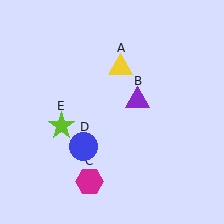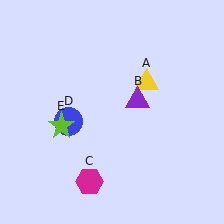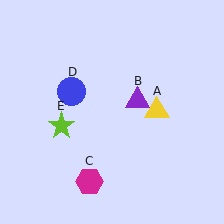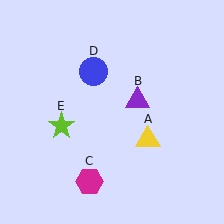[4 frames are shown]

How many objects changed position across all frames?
2 objects changed position: yellow triangle (object A), blue circle (object D).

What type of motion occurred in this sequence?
The yellow triangle (object A), blue circle (object D) rotated clockwise around the center of the scene.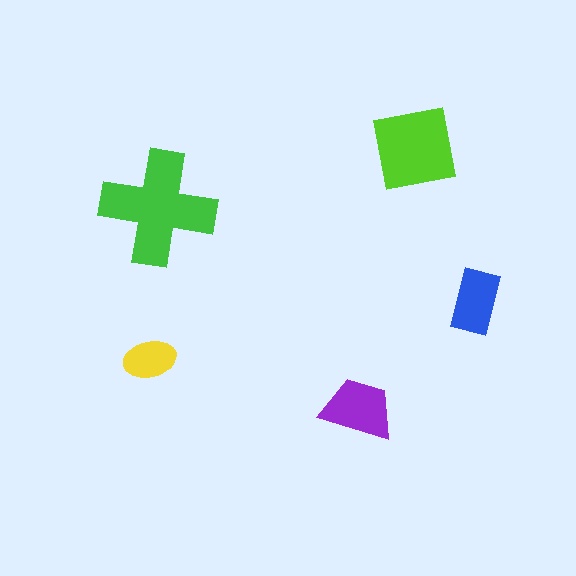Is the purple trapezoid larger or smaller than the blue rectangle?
Larger.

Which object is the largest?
The green cross.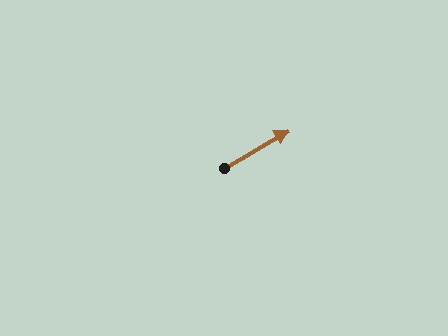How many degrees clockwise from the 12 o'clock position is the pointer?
Approximately 60 degrees.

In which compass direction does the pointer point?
Northeast.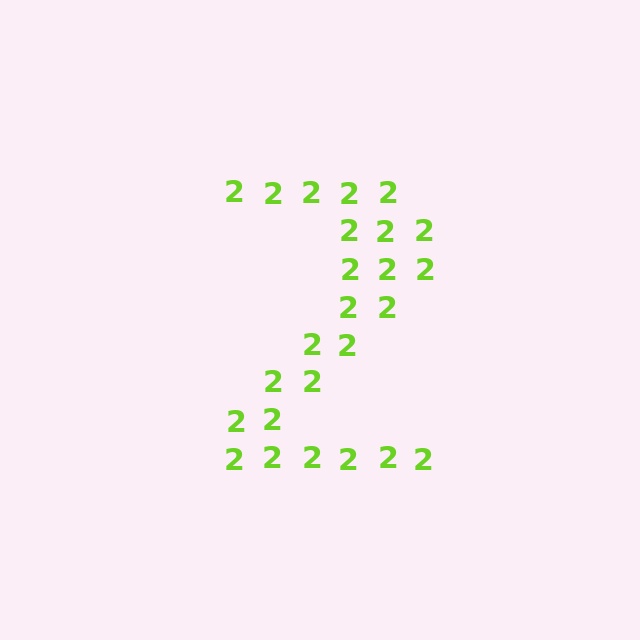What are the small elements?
The small elements are digit 2's.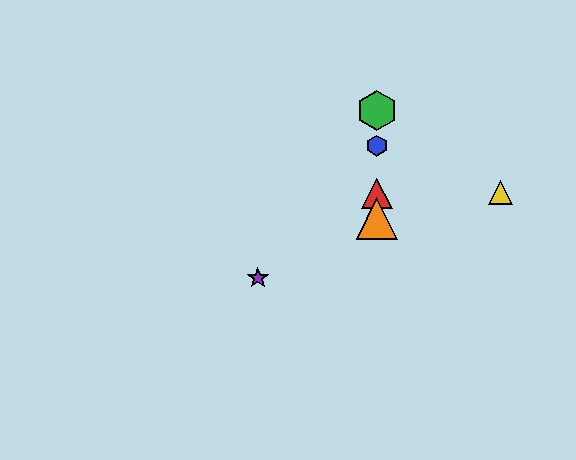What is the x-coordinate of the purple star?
The purple star is at x≈258.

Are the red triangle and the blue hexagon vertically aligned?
Yes, both are at x≈377.